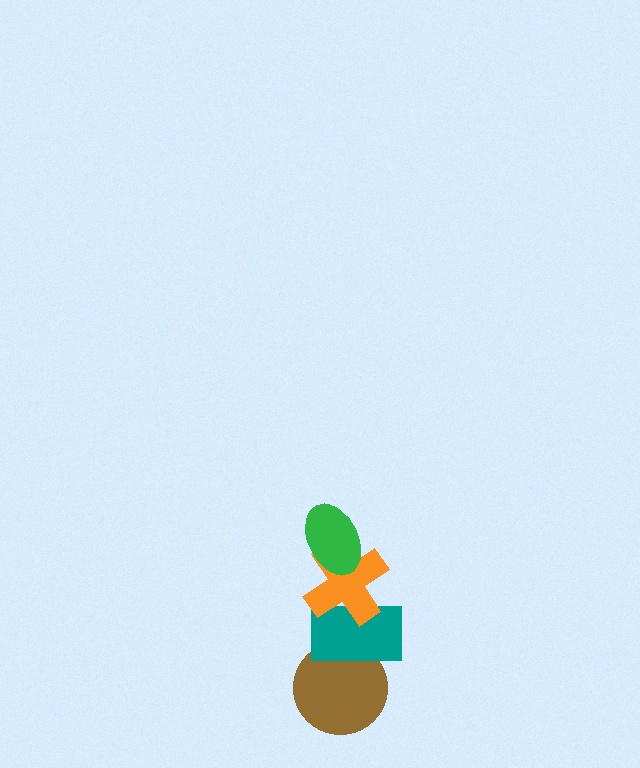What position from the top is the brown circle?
The brown circle is 4th from the top.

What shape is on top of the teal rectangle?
The orange cross is on top of the teal rectangle.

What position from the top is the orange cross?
The orange cross is 2nd from the top.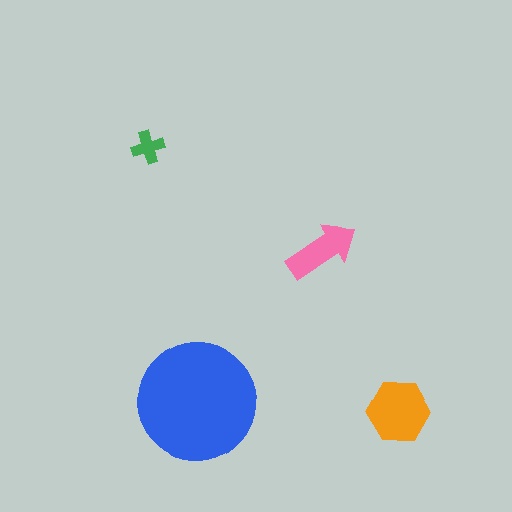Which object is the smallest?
The green cross.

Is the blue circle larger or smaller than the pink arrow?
Larger.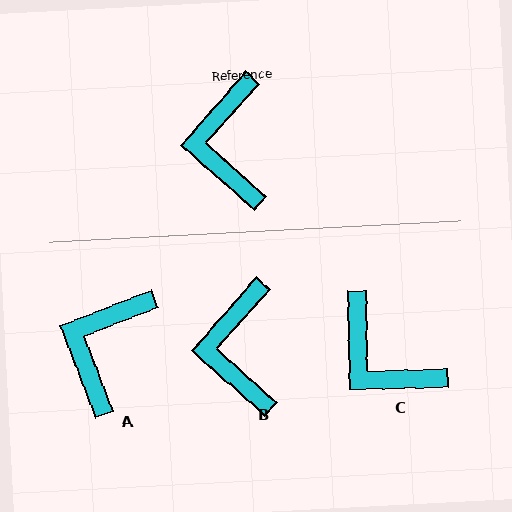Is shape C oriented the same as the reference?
No, it is off by about 43 degrees.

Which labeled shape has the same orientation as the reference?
B.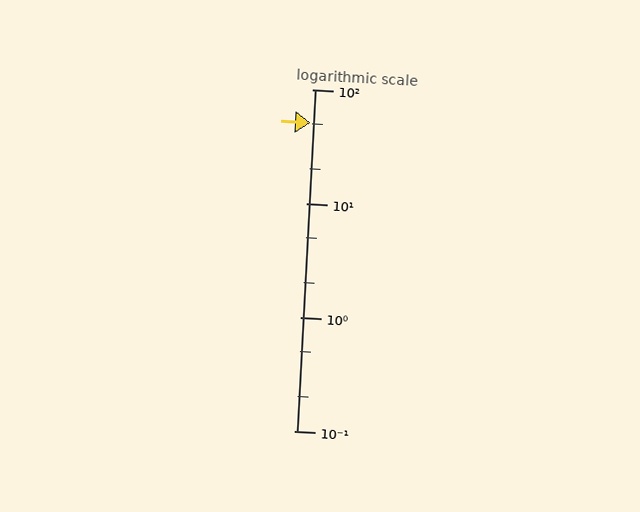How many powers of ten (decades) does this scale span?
The scale spans 3 decades, from 0.1 to 100.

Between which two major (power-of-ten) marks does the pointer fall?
The pointer is between 10 and 100.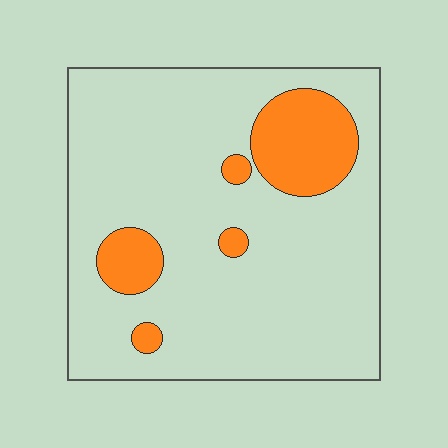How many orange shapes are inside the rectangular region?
5.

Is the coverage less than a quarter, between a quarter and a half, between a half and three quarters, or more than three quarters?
Less than a quarter.